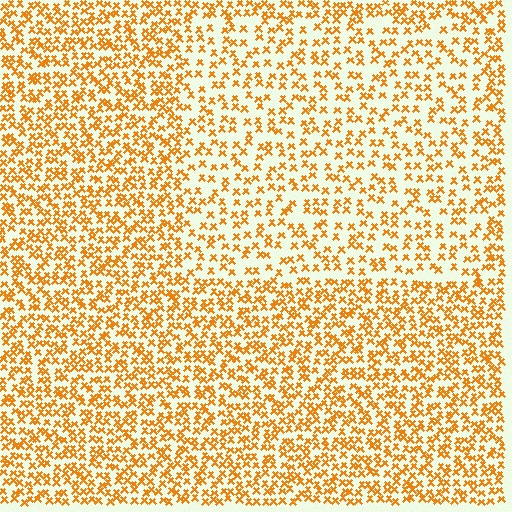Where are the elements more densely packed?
The elements are more densely packed outside the rectangle boundary.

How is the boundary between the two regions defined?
The boundary is defined by a change in element density (approximately 1.7x ratio). All elements are the same color, size, and shape.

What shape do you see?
I see a rectangle.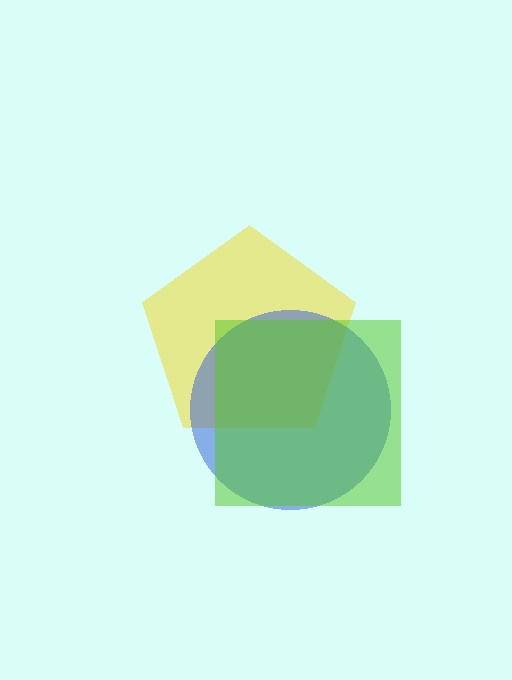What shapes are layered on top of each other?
The layered shapes are: a yellow pentagon, a blue circle, a lime square.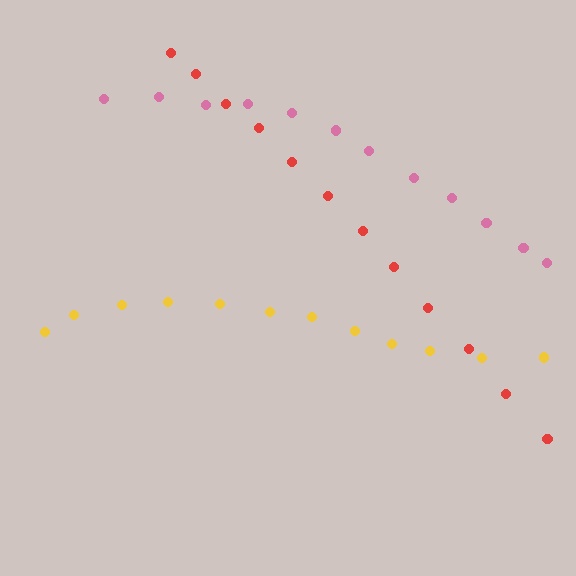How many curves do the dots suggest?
There are 3 distinct paths.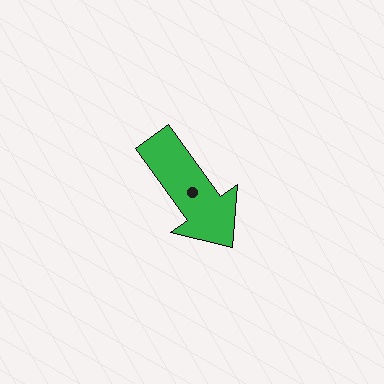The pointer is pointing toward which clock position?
Roughly 5 o'clock.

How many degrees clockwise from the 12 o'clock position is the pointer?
Approximately 144 degrees.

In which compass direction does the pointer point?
Southeast.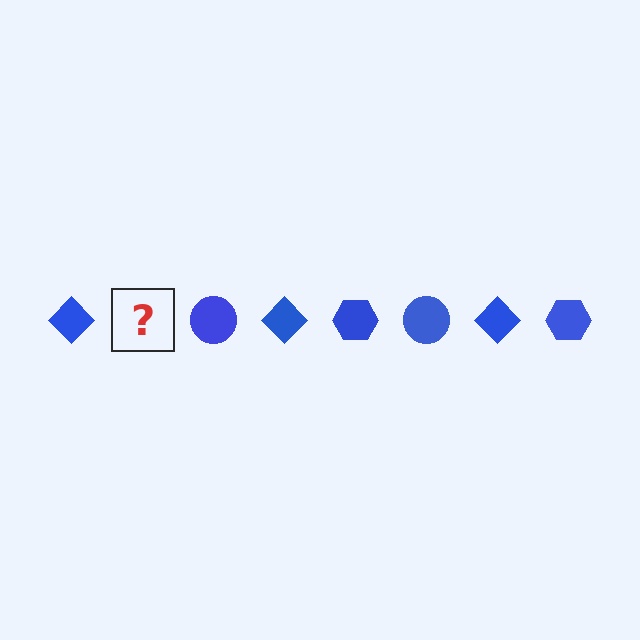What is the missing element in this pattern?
The missing element is a blue hexagon.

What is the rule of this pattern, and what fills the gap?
The rule is that the pattern cycles through diamond, hexagon, circle shapes in blue. The gap should be filled with a blue hexagon.